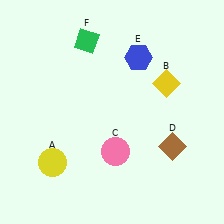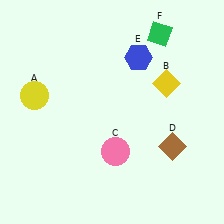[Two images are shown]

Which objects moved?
The objects that moved are: the yellow circle (A), the green diamond (F).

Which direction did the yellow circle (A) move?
The yellow circle (A) moved up.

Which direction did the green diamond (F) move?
The green diamond (F) moved right.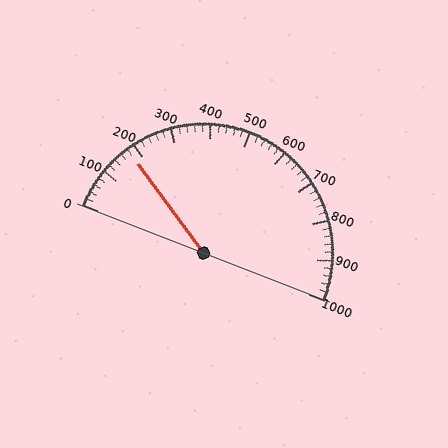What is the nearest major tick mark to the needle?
The nearest major tick mark is 200.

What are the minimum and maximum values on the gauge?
The gauge ranges from 0 to 1000.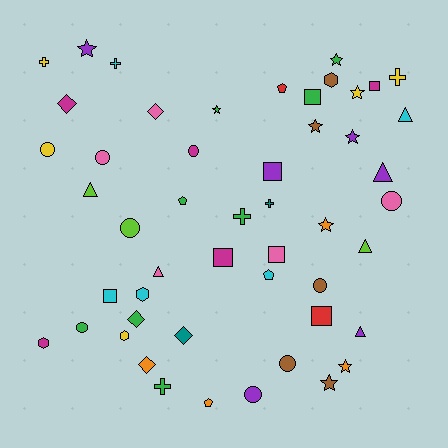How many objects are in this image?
There are 50 objects.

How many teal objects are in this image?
There are 2 teal objects.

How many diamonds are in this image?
There are 5 diamonds.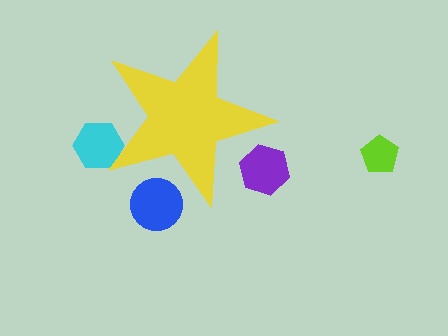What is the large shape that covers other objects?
A yellow star.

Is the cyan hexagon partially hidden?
Yes, the cyan hexagon is partially hidden behind the yellow star.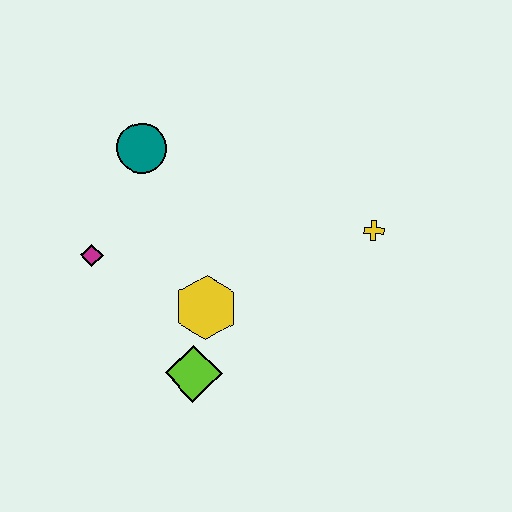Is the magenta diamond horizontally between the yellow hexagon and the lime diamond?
No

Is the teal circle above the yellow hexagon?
Yes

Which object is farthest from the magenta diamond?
The yellow cross is farthest from the magenta diamond.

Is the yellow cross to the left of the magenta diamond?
No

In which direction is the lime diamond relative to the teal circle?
The lime diamond is below the teal circle.